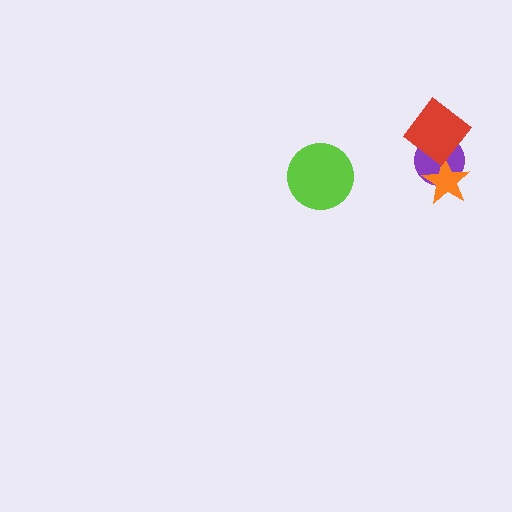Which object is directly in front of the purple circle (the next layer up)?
The orange star is directly in front of the purple circle.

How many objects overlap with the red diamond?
2 objects overlap with the red diamond.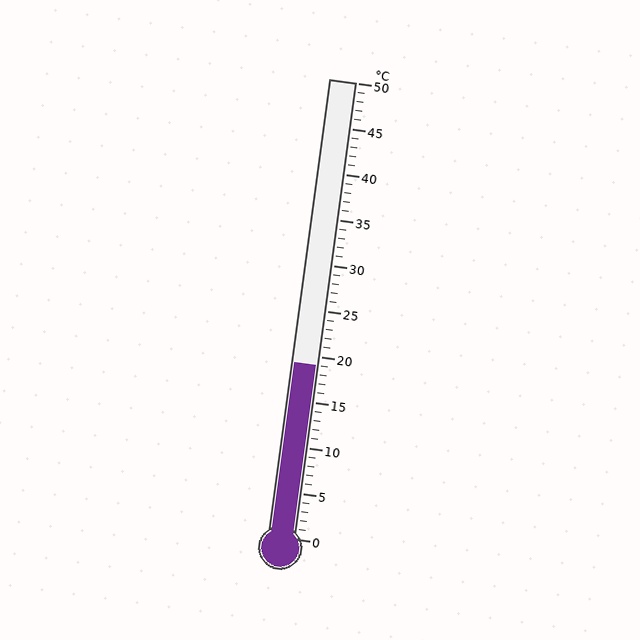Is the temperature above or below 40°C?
The temperature is below 40°C.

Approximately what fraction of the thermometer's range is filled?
The thermometer is filled to approximately 40% of its range.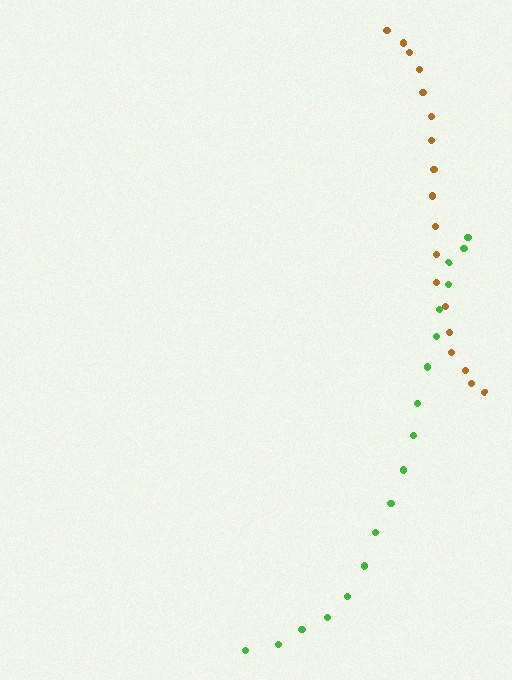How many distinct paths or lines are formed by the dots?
There are 2 distinct paths.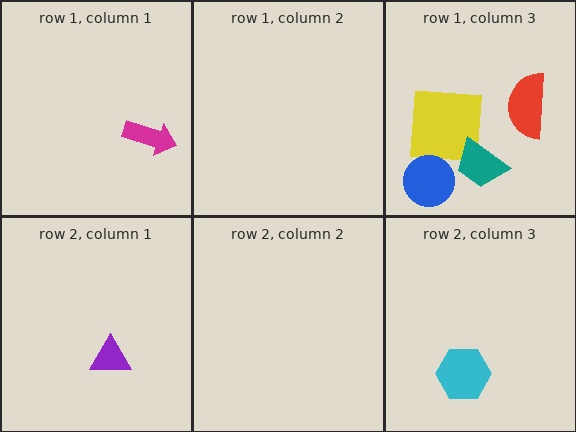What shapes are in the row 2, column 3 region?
The cyan hexagon.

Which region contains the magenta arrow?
The row 1, column 1 region.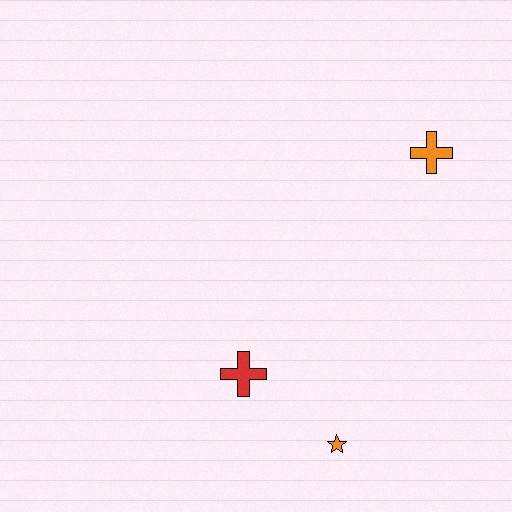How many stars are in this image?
There is 1 star.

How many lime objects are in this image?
There are no lime objects.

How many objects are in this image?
There are 3 objects.